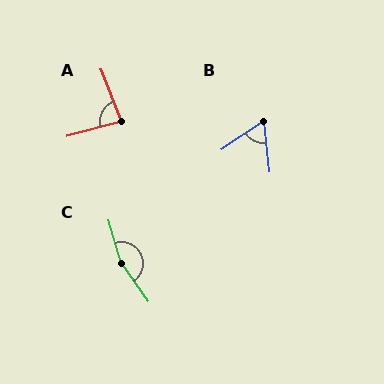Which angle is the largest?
C, at approximately 161 degrees.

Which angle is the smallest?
B, at approximately 62 degrees.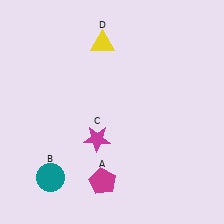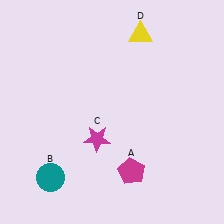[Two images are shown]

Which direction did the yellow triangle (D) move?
The yellow triangle (D) moved right.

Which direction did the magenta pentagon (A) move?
The magenta pentagon (A) moved right.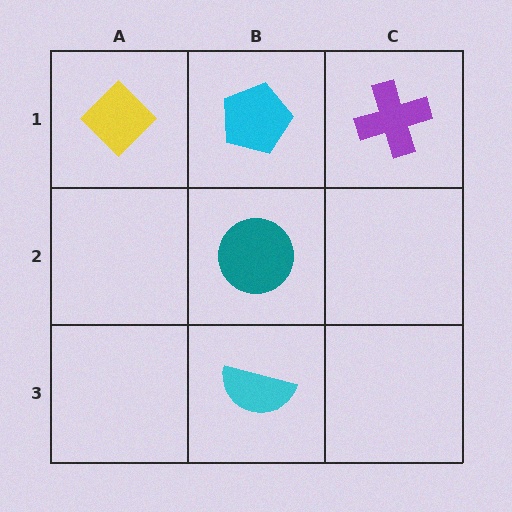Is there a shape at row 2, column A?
No, that cell is empty.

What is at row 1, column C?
A purple cross.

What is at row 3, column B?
A cyan semicircle.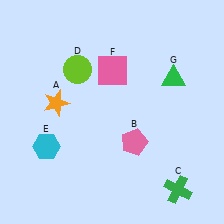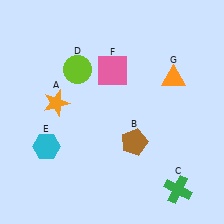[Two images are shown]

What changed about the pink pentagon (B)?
In Image 1, B is pink. In Image 2, it changed to brown.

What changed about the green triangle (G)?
In Image 1, G is green. In Image 2, it changed to orange.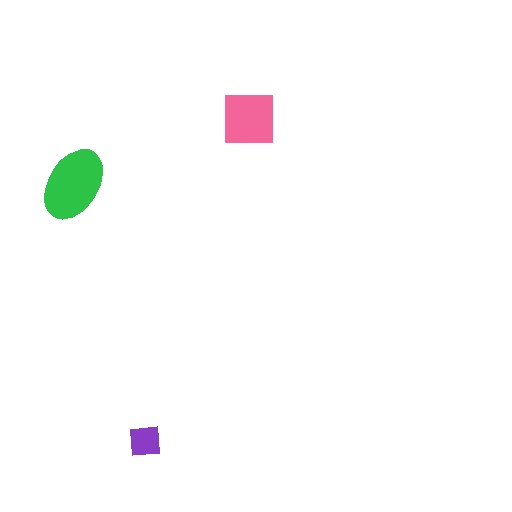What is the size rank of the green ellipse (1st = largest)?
1st.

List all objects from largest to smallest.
The green ellipse, the pink square, the purple square.